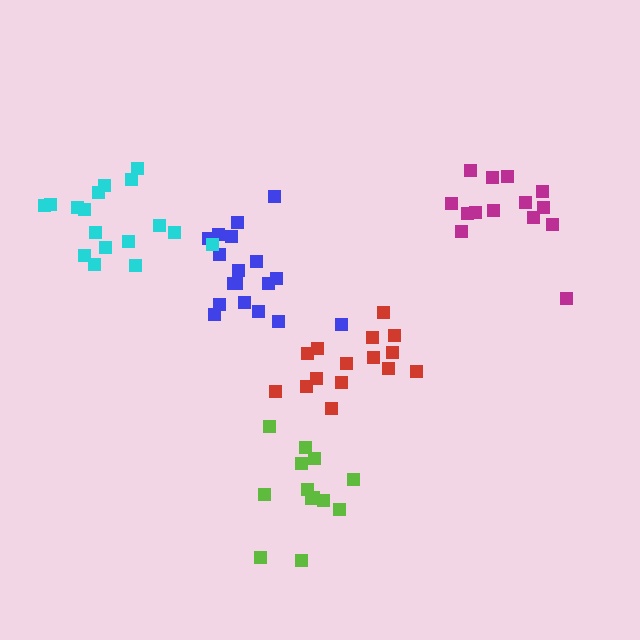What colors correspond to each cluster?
The clusters are colored: lime, magenta, red, blue, cyan.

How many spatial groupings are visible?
There are 5 spatial groupings.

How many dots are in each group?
Group 1: 13 dots, Group 2: 14 dots, Group 3: 15 dots, Group 4: 18 dots, Group 5: 17 dots (77 total).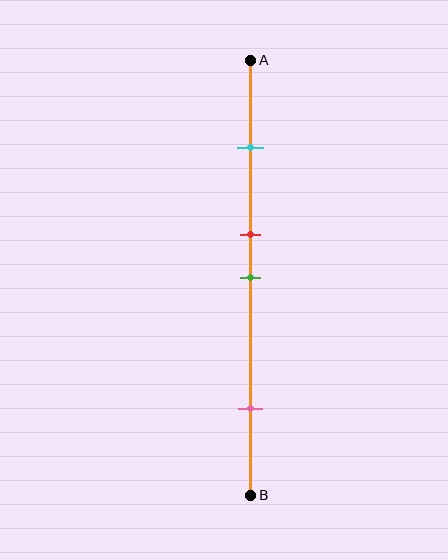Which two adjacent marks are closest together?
The red and green marks are the closest adjacent pair.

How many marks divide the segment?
There are 4 marks dividing the segment.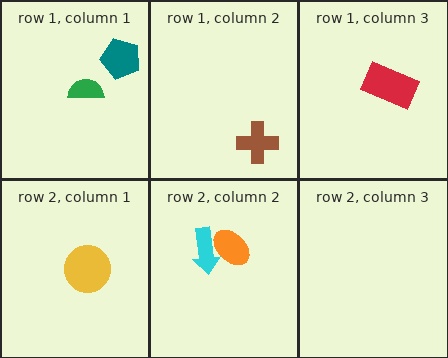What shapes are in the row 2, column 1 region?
The yellow circle.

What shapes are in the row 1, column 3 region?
The red rectangle.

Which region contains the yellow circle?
The row 2, column 1 region.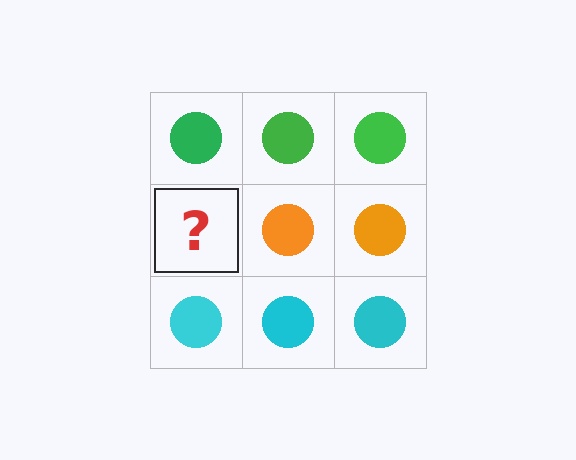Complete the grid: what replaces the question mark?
The question mark should be replaced with an orange circle.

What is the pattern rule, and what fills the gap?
The rule is that each row has a consistent color. The gap should be filled with an orange circle.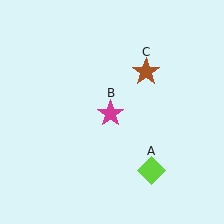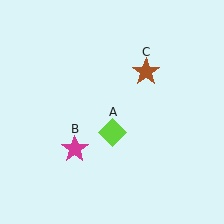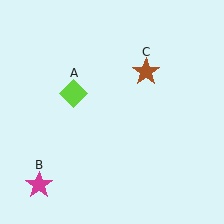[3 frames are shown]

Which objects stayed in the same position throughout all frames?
Brown star (object C) remained stationary.